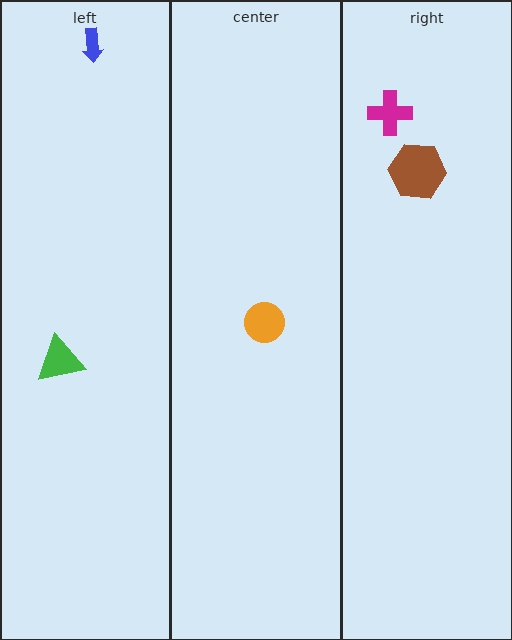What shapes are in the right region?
The brown hexagon, the magenta cross.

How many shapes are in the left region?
2.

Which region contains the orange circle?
The center region.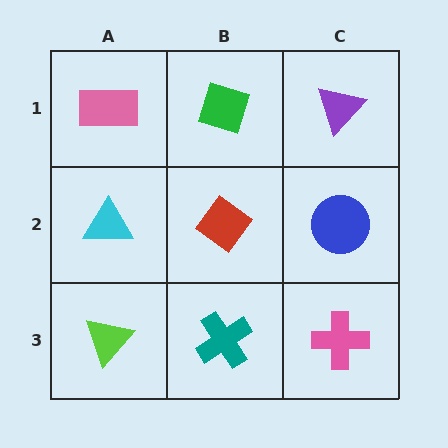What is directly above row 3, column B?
A red diamond.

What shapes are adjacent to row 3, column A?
A cyan triangle (row 2, column A), a teal cross (row 3, column B).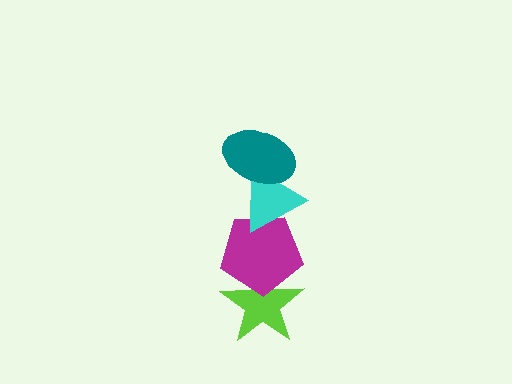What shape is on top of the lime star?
The magenta pentagon is on top of the lime star.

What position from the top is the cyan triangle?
The cyan triangle is 2nd from the top.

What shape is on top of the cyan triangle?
The teal ellipse is on top of the cyan triangle.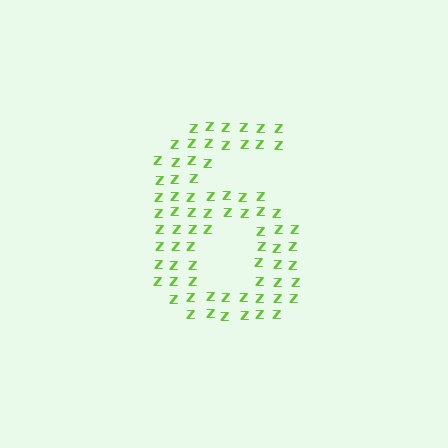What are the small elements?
The small elements are letter Z's.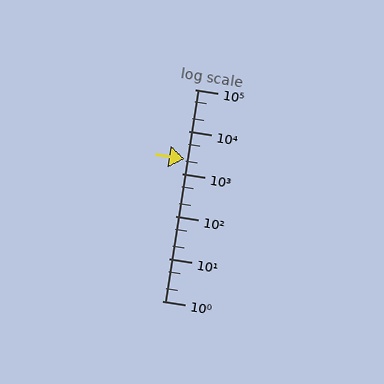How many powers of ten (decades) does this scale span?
The scale spans 5 decades, from 1 to 100000.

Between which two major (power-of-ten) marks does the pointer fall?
The pointer is between 1000 and 10000.